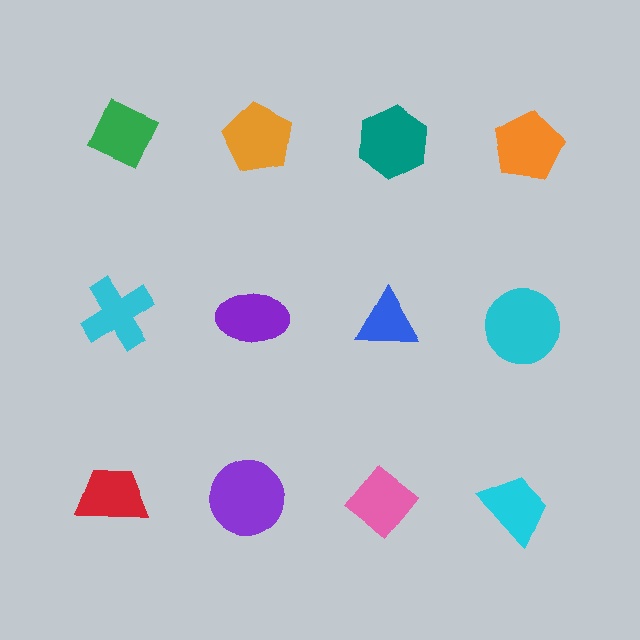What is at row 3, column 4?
A cyan trapezoid.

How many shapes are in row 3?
4 shapes.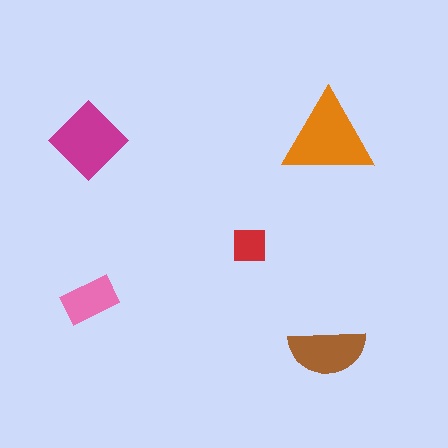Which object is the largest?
The orange triangle.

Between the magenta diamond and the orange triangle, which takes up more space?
The orange triangle.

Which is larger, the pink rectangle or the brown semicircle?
The brown semicircle.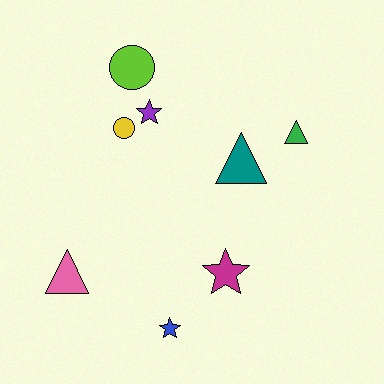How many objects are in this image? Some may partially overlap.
There are 8 objects.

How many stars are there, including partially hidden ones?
There are 3 stars.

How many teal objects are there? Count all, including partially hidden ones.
There is 1 teal object.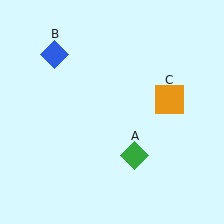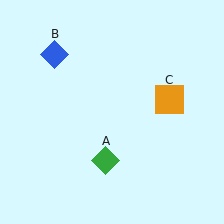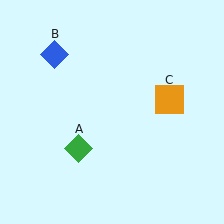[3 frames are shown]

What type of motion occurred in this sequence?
The green diamond (object A) rotated clockwise around the center of the scene.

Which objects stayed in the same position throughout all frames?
Blue diamond (object B) and orange square (object C) remained stationary.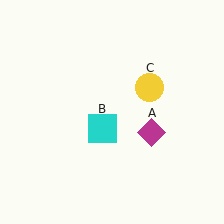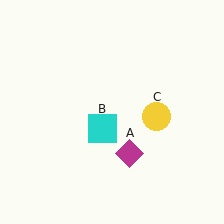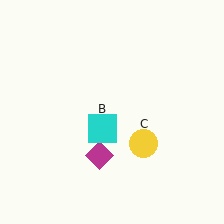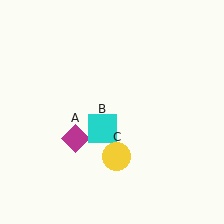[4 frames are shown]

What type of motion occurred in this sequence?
The magenta diamond (object A), yellow circle (object C) rotated clockwise around the center of the scene.